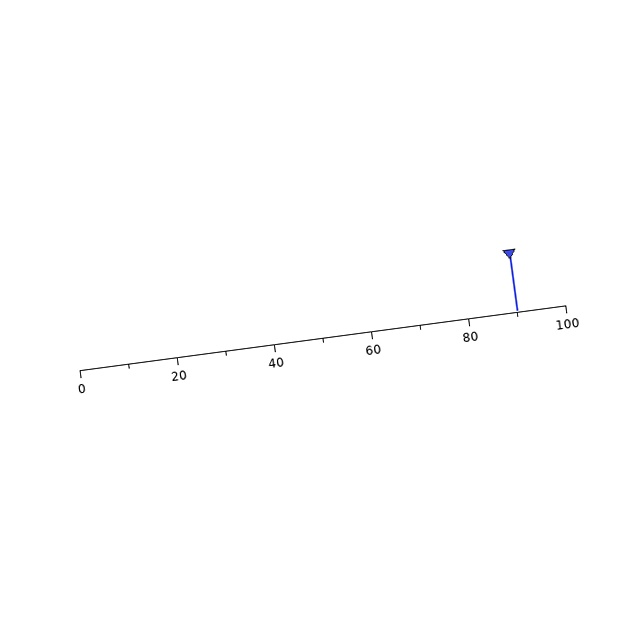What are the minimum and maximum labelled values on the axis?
The axis runs from 0 to 100.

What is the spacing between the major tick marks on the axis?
The major ticks are spaced 20 apart.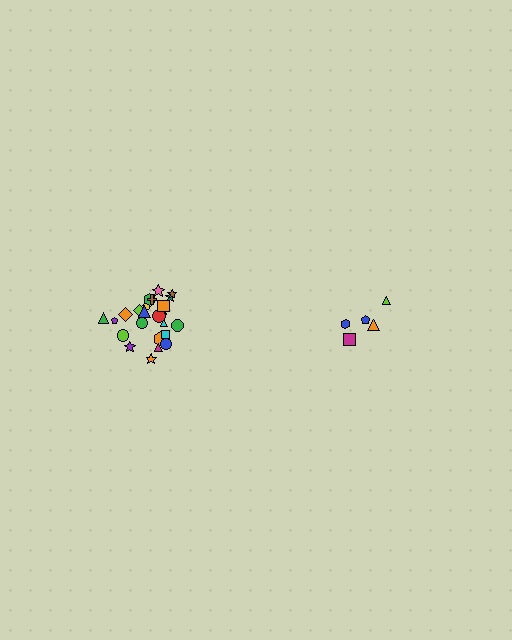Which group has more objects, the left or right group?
The left group.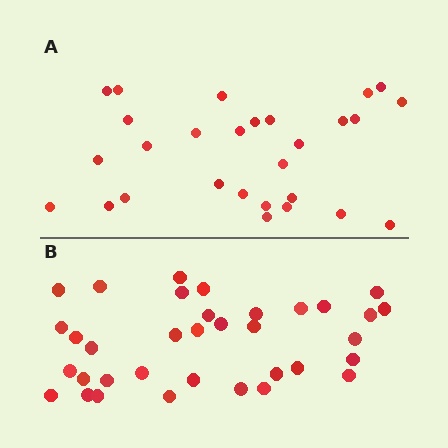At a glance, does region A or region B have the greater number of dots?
Region B (the bottom region) has more dots.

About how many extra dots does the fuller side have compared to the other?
Region B has roughly 8 or so more dots than region A.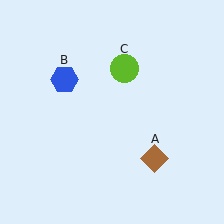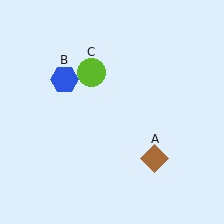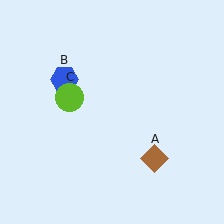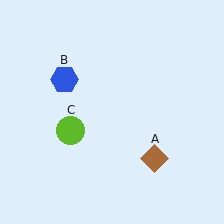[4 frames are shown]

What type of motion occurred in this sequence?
The lime circle (object C) rotated counterclockwise around the center of the scene.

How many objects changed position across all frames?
1 object changed position: lime circle (object C).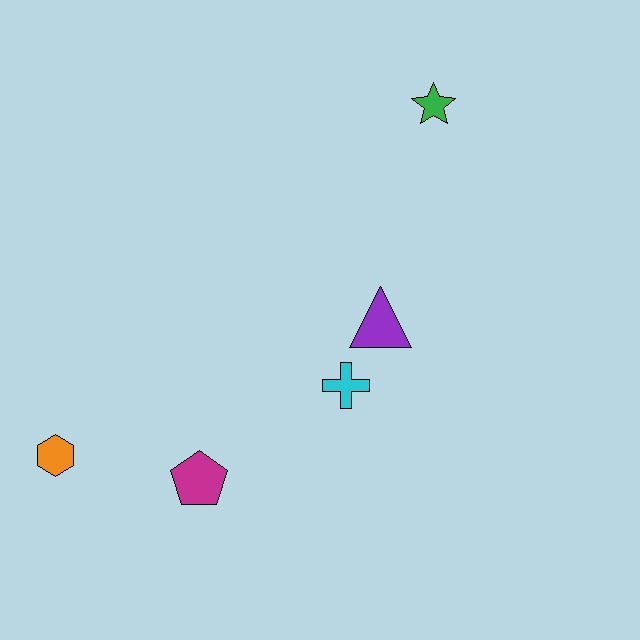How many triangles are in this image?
There is 1 triangle.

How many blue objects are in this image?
There are no blue objects.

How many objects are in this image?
There are 5 objects.